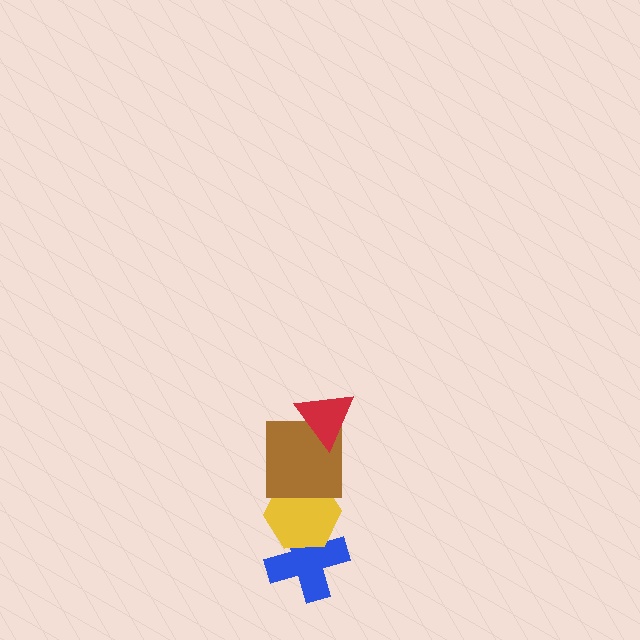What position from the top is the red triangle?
The red triangle is 1st from the top.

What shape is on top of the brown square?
The red triangle is on top of the brown square.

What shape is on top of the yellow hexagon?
The brown square is on top of the yellow hexagon.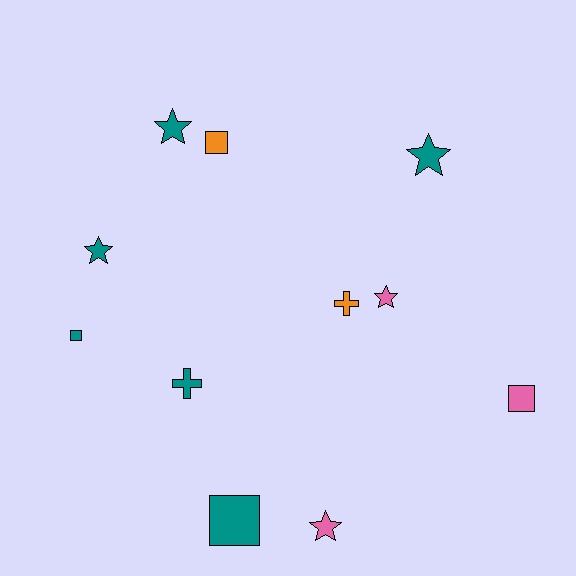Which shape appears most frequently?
Star, with 5 objects.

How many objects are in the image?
There are 11 objects.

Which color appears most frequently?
Teal, with 6 objects.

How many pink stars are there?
There are 2 pink stars.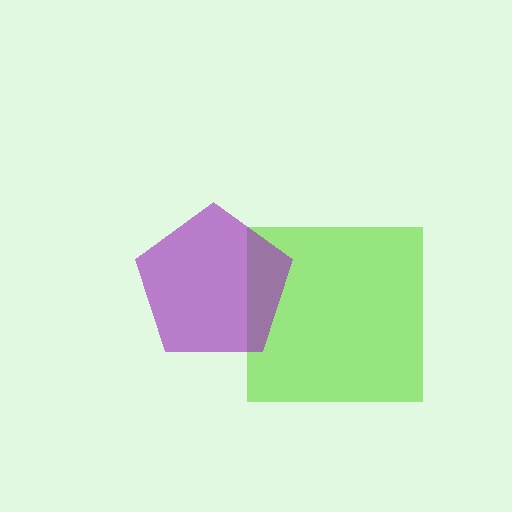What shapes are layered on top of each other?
The layered shapes are: a lime square, a purple pentagon.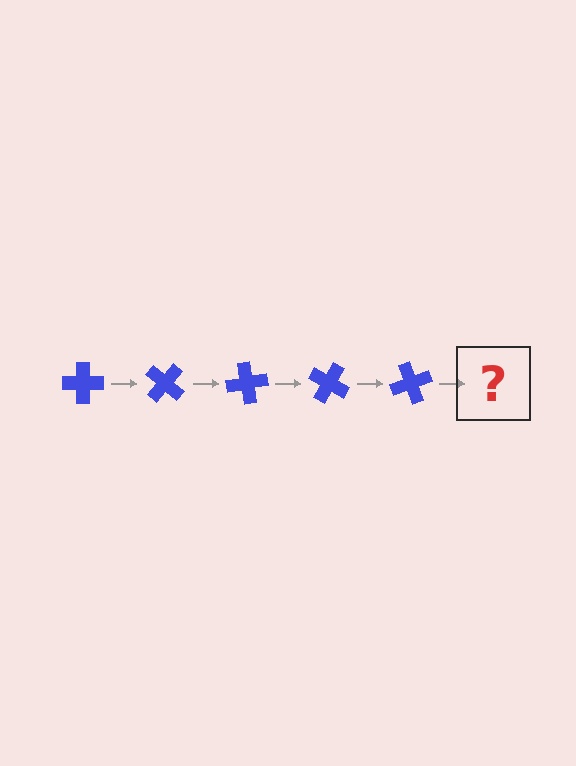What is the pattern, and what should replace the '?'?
The pattern is that the cross rotates 40 degrees each step. The '?' should be a blue cross rotated 200 degrees.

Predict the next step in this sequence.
The next step is a blue cross rotated 200 degrees.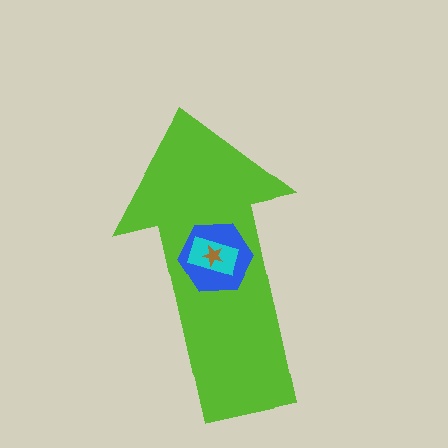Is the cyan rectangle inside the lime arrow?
Yes.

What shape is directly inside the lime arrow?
The blue hexagon.